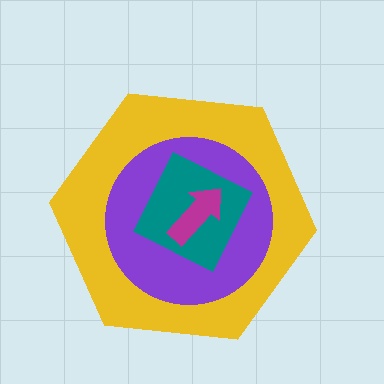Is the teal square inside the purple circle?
Yes.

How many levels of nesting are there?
4.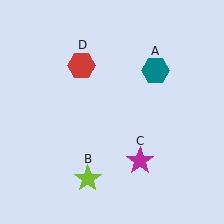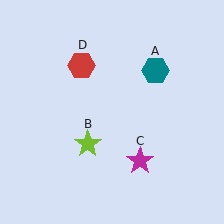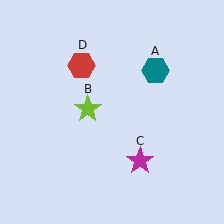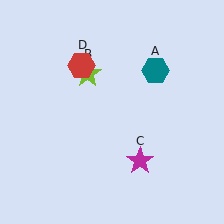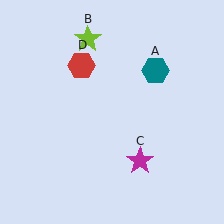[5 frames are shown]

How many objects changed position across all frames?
1 object changed position: lime star (object B).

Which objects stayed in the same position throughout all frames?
Teal hexagon (object A) and magenta star (object C) and red hexagon (object D) remained stationary.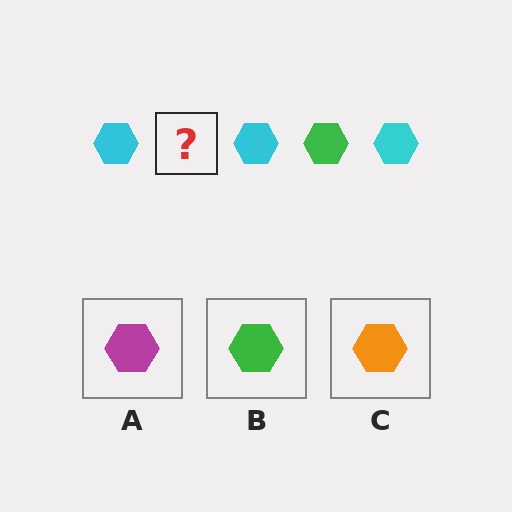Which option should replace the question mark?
Option B.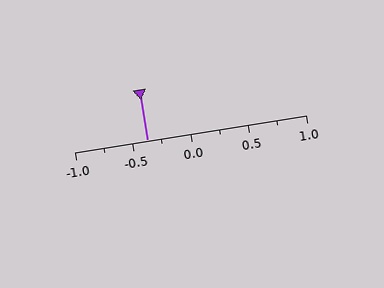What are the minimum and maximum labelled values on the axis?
The axis runs from -1.0 to 1.0.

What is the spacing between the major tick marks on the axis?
The major ticks are spaced 0.5 apart.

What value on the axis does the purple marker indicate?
The marker indicates approximately -0.38.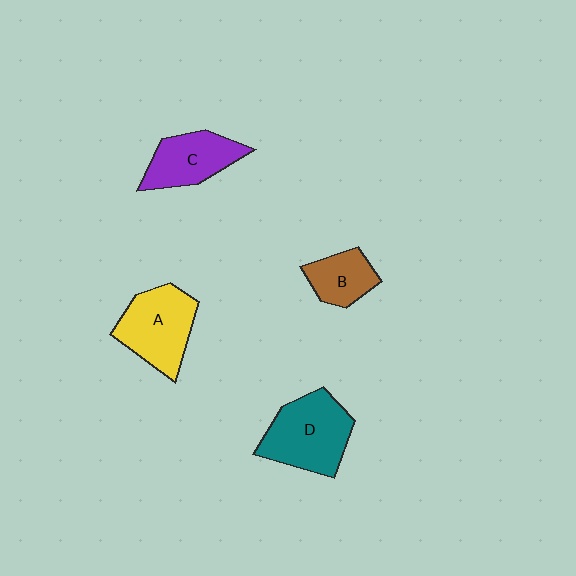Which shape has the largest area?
Shape D (teal).